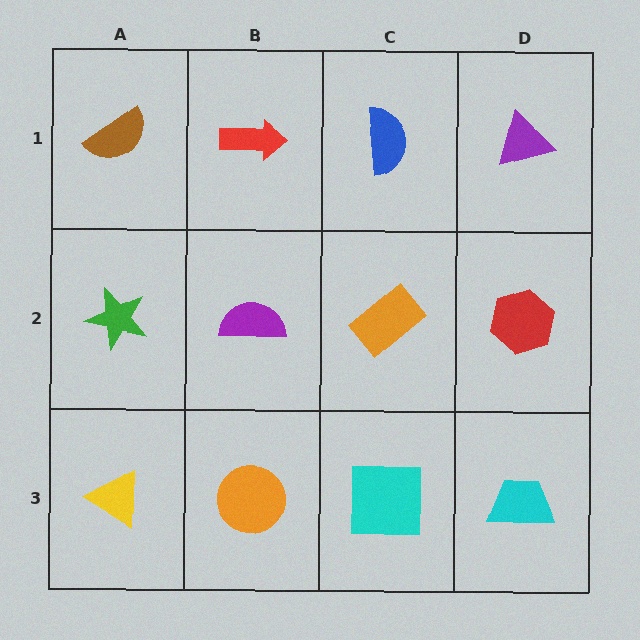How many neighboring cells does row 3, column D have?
2.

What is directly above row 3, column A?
A green star.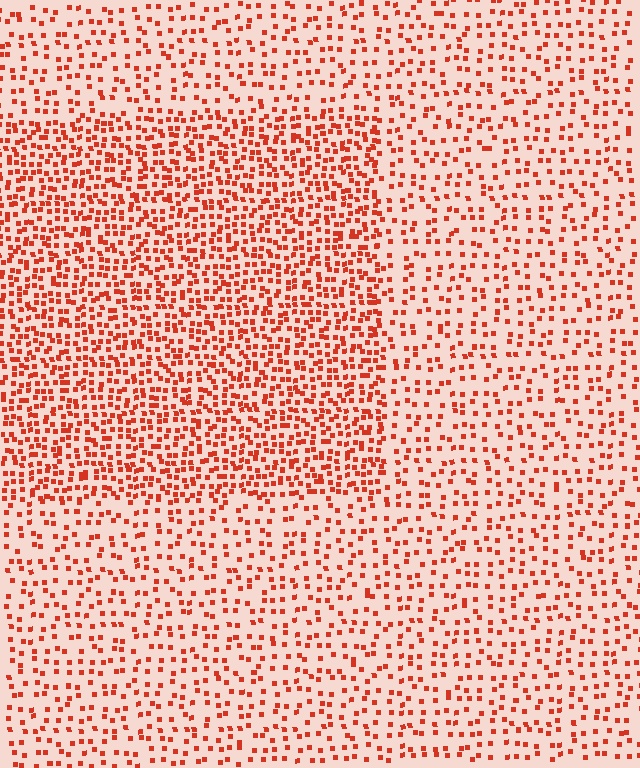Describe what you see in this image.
The image contains small red elements arranged at two different densities. A rectangle-shaped region is visible where the elements are more densely packed than the surrounding area.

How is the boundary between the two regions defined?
The boundary is defined by a change in element density (approximately 2.0x ratio). All elements are the same color, size, and shape.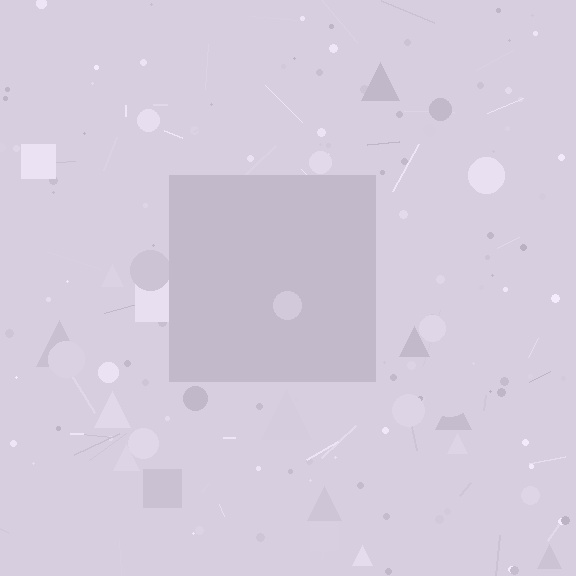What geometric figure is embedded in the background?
A square is embedded in the background.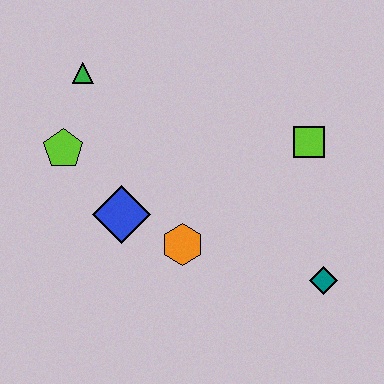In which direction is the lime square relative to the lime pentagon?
The lime square is to the right of the lime pentagon.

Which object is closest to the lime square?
The teal diamond is closest to the lime square.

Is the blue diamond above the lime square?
No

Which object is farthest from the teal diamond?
The green triangle is farthest from the teal diamond.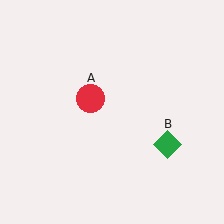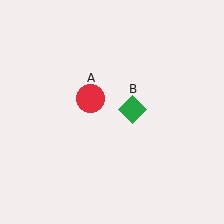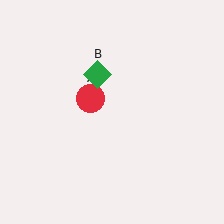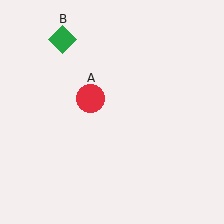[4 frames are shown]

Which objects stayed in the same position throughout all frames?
Red circle (object A) remained stationary.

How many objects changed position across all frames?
1 object changed position: green diamond (object B).